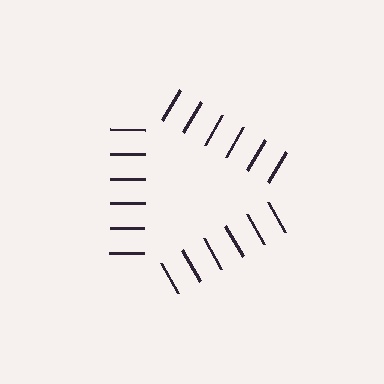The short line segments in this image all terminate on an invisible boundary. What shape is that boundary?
An illusory triangle — the line segments terminate on its edges but no continuous stroke is drawn.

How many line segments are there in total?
18 — 6 along each of the 3 edges.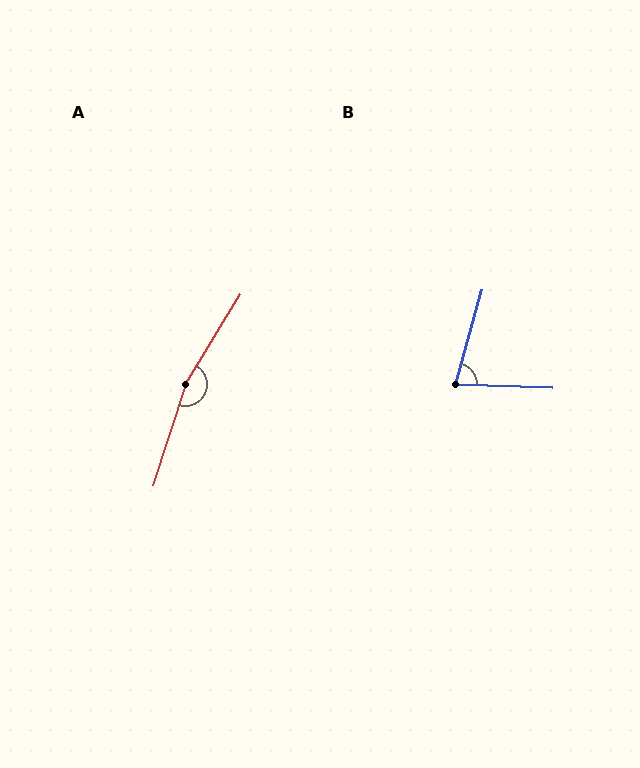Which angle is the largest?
A, at approximately 166 degrees.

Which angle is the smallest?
B, at approximately 76 degrees.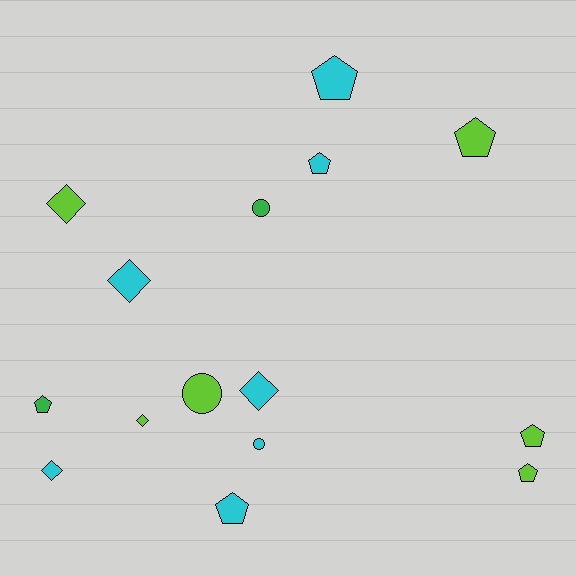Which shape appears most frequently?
Pentagon, with 7 objects.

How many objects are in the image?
There are 15 objects.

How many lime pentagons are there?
There are 3 lime pentagons.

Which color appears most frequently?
Cyan, with 7 objects.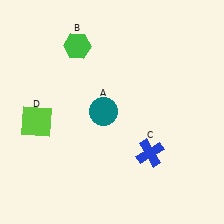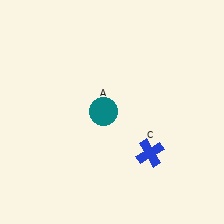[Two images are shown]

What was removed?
The lime square (D), the green hexagon (B) were removed in Image 2.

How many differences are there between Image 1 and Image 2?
There are 2 differences between the two images.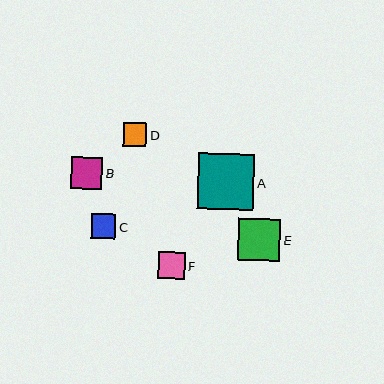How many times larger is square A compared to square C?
Square A is approximately 2.3 times the size of square C.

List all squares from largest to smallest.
From largest to smallest: A, E, B, F, C, D.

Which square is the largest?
Square A is the largest with a size of approximately 56 pixels.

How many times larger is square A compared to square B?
Square A is approximately 1.8 times the size of square B.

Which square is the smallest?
Square D is the smallest with a size of approximately 23 pixels.